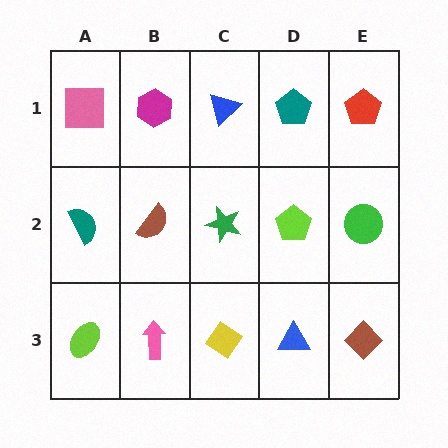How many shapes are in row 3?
5 shapes.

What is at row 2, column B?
A brown semicircle.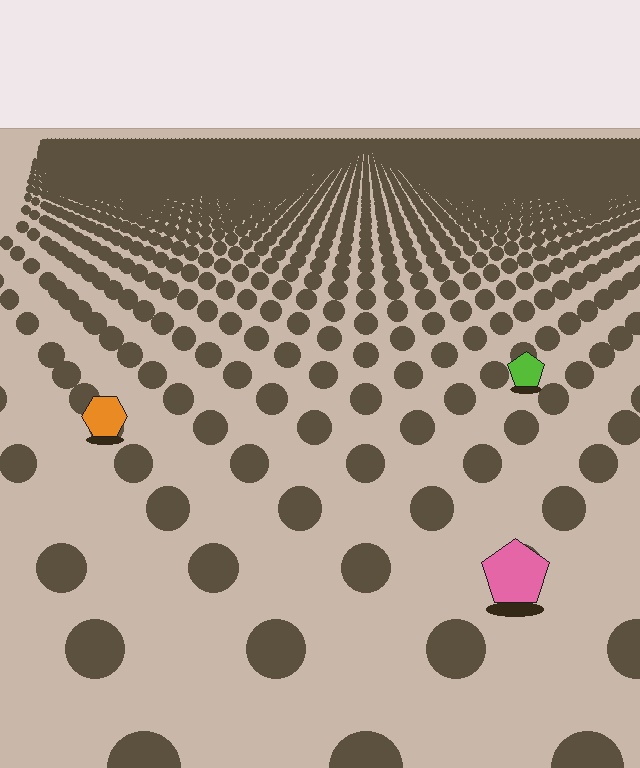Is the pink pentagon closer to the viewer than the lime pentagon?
Yes. The pink pentagon is closer — you can tell from the texture gradient: the ground texture is coarser near it.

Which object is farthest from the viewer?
The lime pentagon is farthest from the viewer. It appears smaller and the ground texture around it is denser.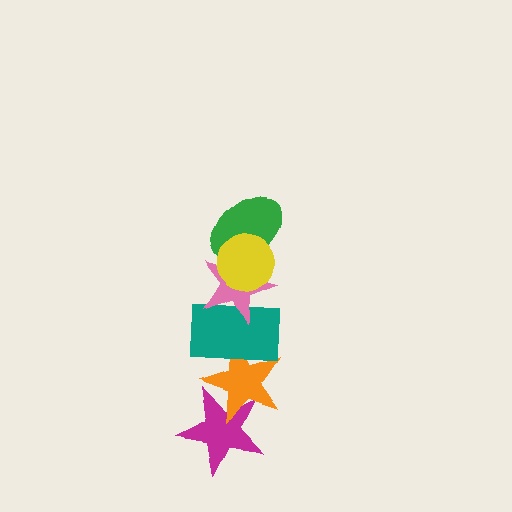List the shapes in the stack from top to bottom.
From top to bottom: the yellow circle, the green ellipse, the pink star, the teal rectangle, the orange star, the magenta star.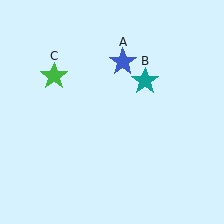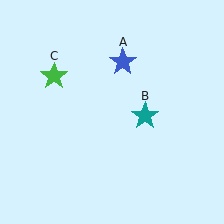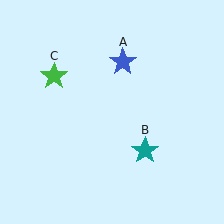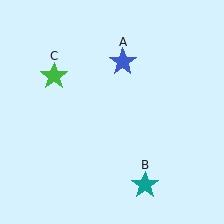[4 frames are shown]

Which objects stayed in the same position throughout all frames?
Blue star (object A) and green star (object C) remained stationary.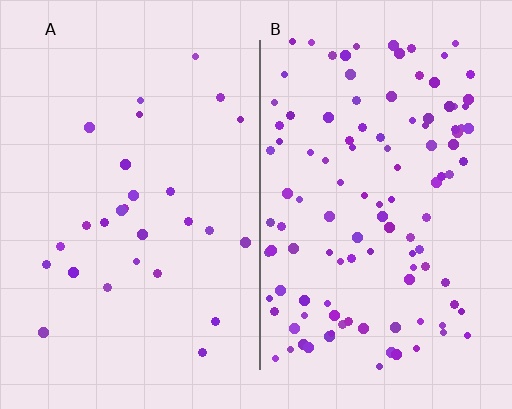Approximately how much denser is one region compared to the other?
Approximately 4.1× — region B over region A.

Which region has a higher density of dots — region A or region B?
B (the right).